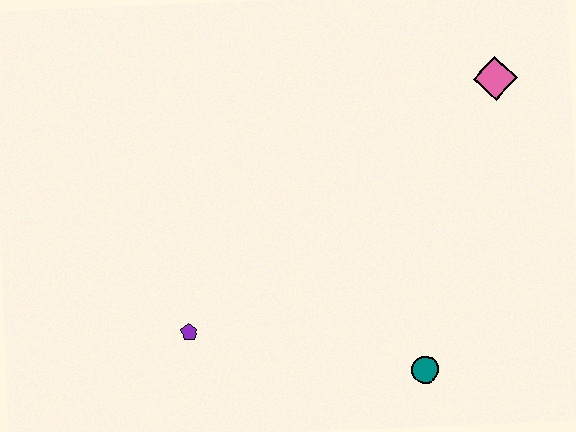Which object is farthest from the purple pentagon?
The pink diamond is farthest from the purple pentagon.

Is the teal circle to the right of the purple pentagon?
Yes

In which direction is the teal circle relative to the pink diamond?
The teal circle is below the pink diamond.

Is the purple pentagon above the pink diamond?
No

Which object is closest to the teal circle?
The purple pentagon is closest to the teal circle.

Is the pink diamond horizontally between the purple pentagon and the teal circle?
No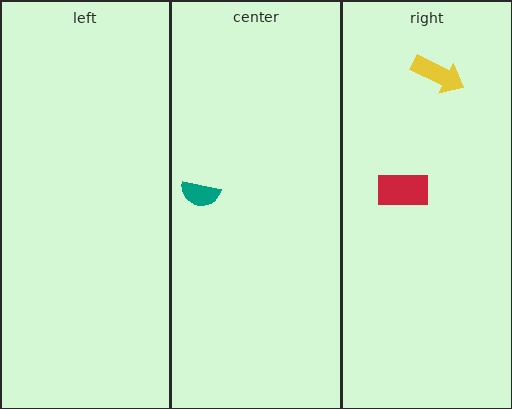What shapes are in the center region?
The teal semicircle.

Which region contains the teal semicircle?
The center region.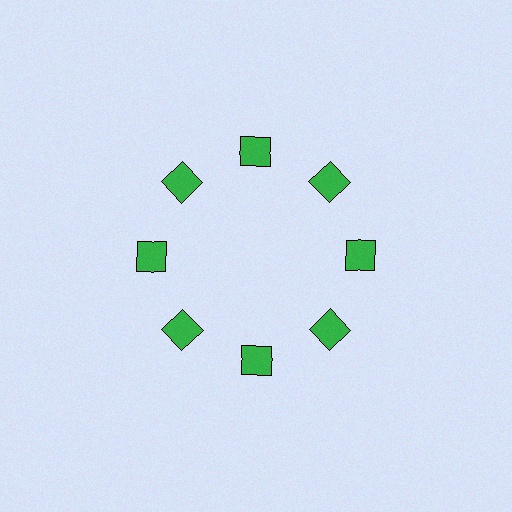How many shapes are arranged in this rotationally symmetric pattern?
There are 8 shapes, arranged in 8 groups of 1.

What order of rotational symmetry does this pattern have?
This pattern has 8-fold rotational symmetry.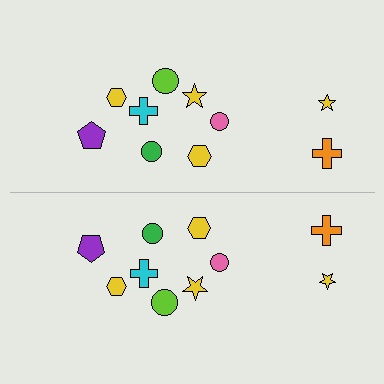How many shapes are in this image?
There are 20 shapes in this image.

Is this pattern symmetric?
Yes, this pattern has bilateral (reflection) symmetry.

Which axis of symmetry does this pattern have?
The pattern has a horizontal axis of symmetry running through the center of the image.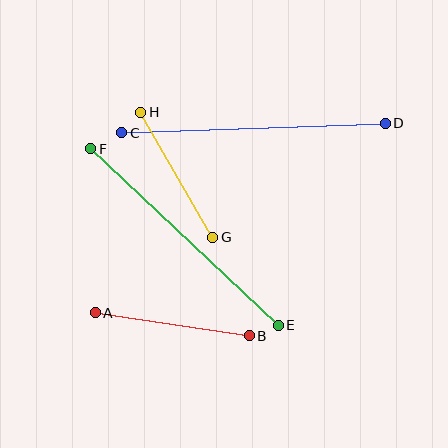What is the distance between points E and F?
The distance is approximately 257 pixels.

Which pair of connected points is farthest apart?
Points C and D are farthest apart.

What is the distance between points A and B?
The distance is approximately 156 pixels.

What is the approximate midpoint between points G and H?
The midpoint is at approximately (177, 175) pixels.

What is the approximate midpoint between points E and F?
The midpoint is at approximately (185, 237) pixels.